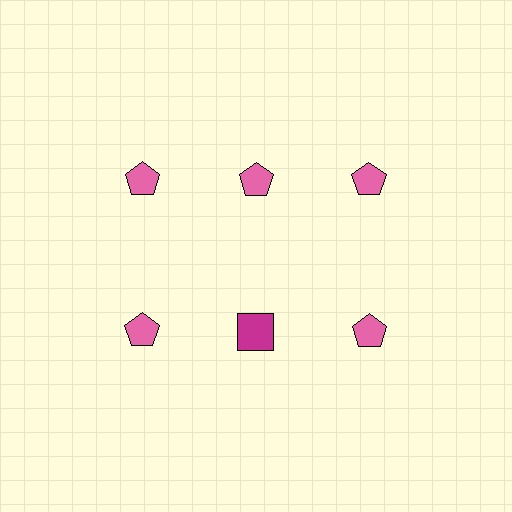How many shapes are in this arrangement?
There are 6 shapes arranged in a grid pattern.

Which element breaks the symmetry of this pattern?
The magenta square in the second row, second from left column breaks the symmetry. All other shapes are pink pentagons.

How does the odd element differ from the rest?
It differs in both color (magenta instead of pink) and shape (square instead of pentagon).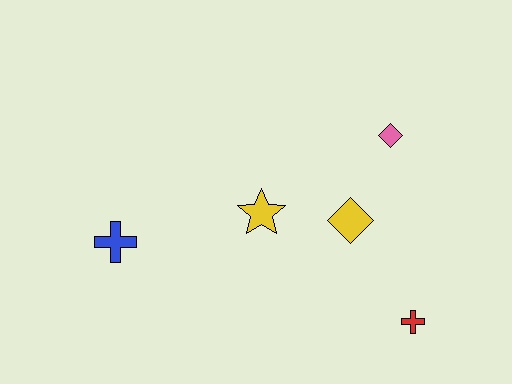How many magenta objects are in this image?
There are no magenta objects.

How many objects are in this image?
There are 5 objects.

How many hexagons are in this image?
There are no hexagons.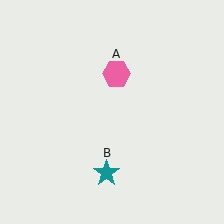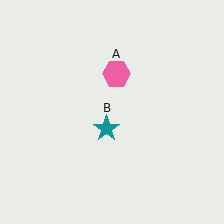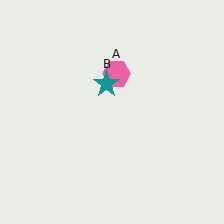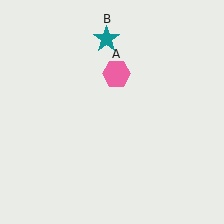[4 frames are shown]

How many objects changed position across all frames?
1 object changed position: teal star (object B).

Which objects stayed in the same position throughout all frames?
Pink hexagon (object A) remained stationary.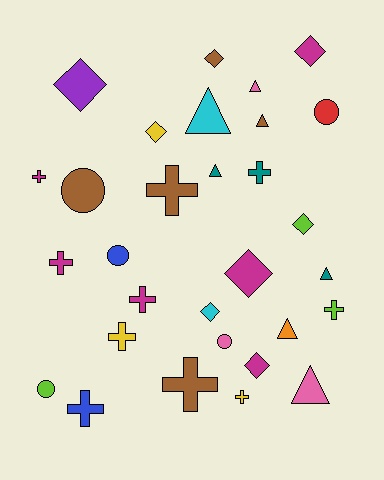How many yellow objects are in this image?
There are 3 yellow objects.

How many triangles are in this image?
There are 7 triangles.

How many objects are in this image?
There are 30 objects.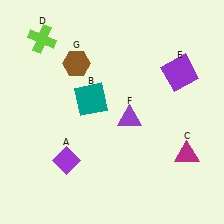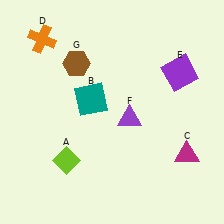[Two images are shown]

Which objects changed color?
A changed from purple to lime. D changed from lime to orange.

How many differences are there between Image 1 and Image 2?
There are 2 differences between the two images.